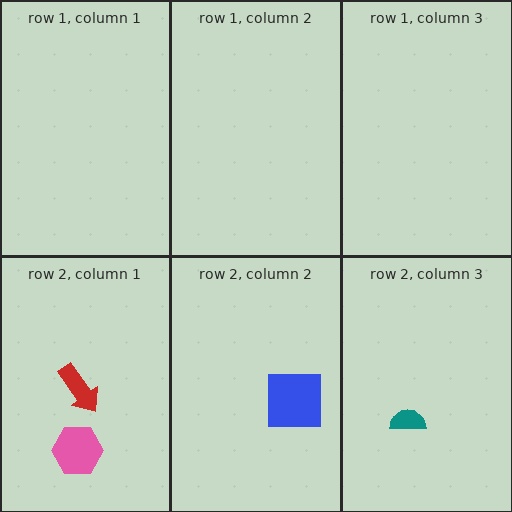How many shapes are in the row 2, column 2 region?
1.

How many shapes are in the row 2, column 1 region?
2.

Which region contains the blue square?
The row 2, column 2 region.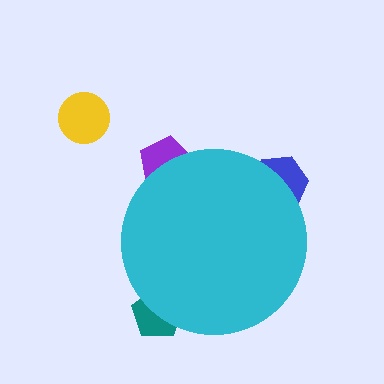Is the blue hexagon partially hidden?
Yes, the blue hexagon is partially hidden behind the cyan circle.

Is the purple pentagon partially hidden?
Yes, the purple pentagon is partially hidden behind the cyan circle.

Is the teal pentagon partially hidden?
Yes, the teal pentagon is partially hidden behind the cyan circle.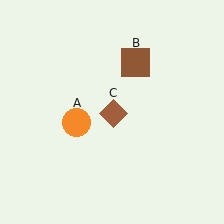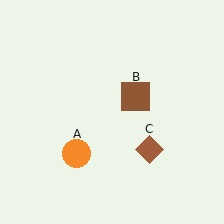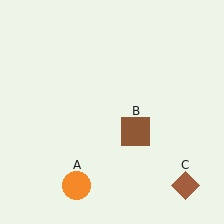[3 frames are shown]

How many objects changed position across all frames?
3 objects changed position: orange circle (object A), brown square (object B), brown diamond (object C).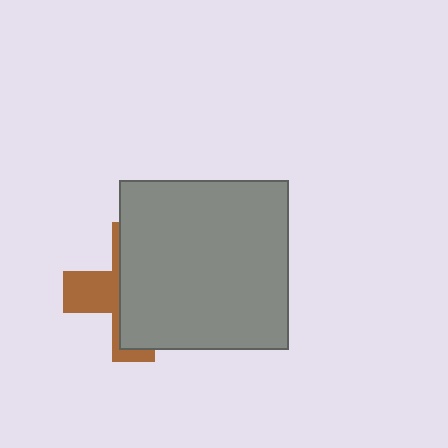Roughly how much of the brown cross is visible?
A small part of it is visible (roughly 35%).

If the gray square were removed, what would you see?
You would see the complete brown cross.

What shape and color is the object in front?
The object in front is a gray square.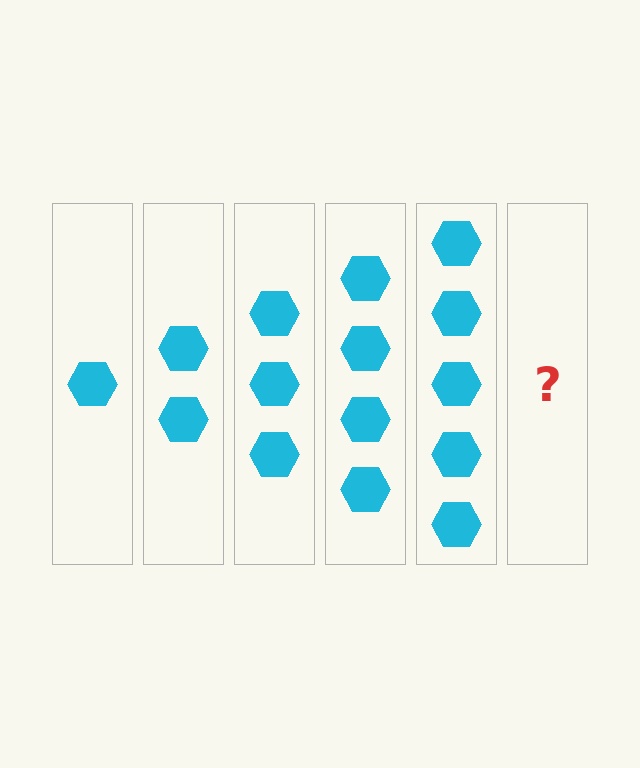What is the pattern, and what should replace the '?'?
The pattern is that each step adds one more hexagon. The '?' should be 6 hexagons.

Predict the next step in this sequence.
The next step is 6 hexagons.